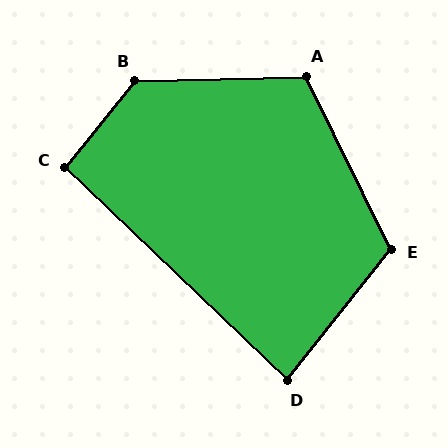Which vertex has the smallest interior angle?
D, at approximately 85 degrees.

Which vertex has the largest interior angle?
B, at approximately 130 degrees.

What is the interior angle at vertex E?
Approximately 116 degrees (obtuse).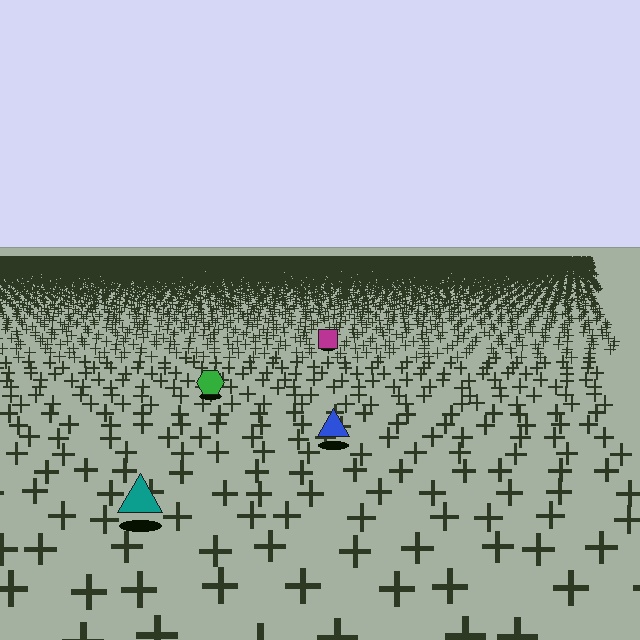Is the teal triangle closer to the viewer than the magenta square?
Yes. The teal triangle is closer — you can tell from the texture gradient: the ground texture is coarser near it.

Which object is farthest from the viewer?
The magenta square is farthest from the viewer. It appears smaller and the ground texture around it is denser.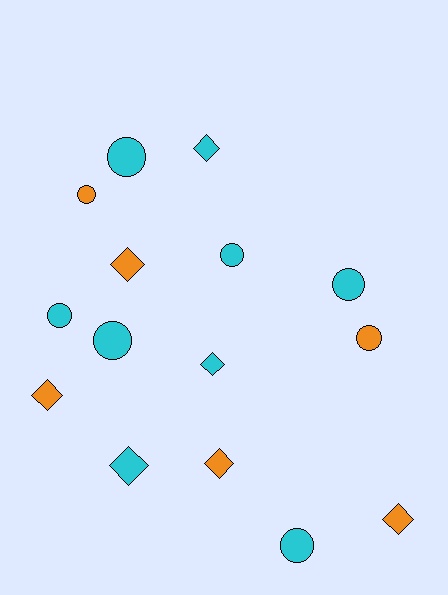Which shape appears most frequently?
Circle, with 8 objects.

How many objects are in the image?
There are 15 objects.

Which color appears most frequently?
Cyan, with 9 objects.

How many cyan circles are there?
There are 6 cyan circles.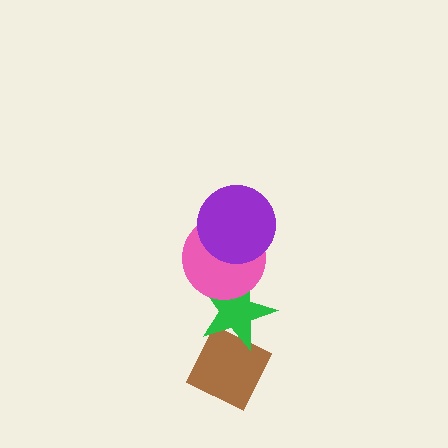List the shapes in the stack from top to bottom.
From top to bottom: the purple circle, the pink circle, the green star, the brown diamond.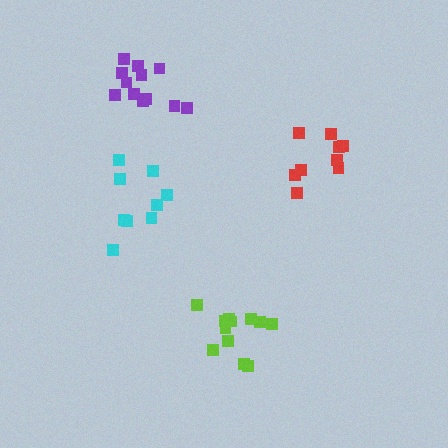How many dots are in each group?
Group 1: 9 dots, Group 2: 9 dots, Group 3: 12 dots, Group 4: 12 dots (42 total).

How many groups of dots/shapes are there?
There are 4 groups.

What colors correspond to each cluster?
The clusters are colored: cyan, red, purple, lime.